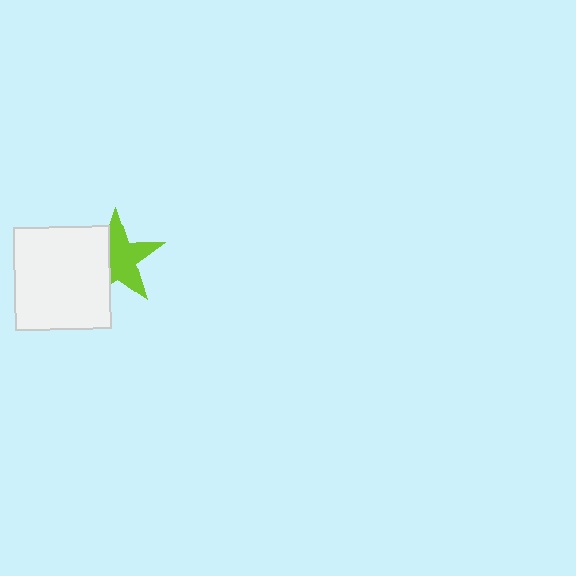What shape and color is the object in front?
The object in front is a white rectangle.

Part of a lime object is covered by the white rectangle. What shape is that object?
It is a star.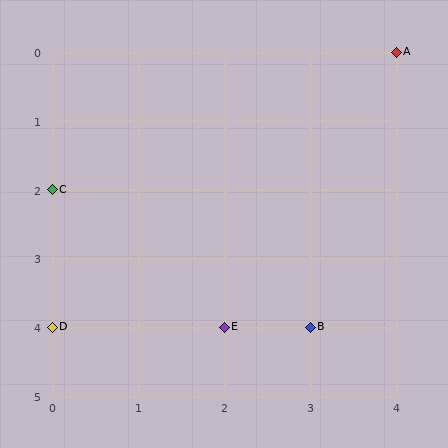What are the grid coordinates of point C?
Point C is at grid coordinates (0, 2).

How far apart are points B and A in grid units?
Points B and A are 1 column and 4 rows apart (about 4.1 grid units diagonally).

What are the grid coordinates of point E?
Point E is at grid coordinates (2, 4).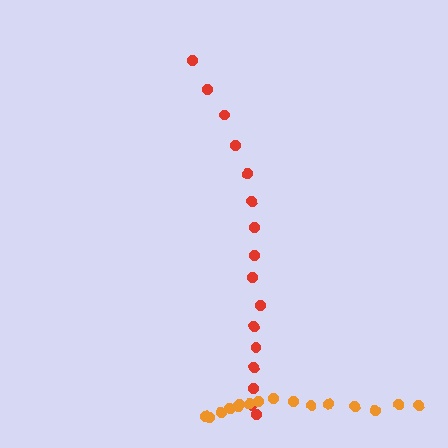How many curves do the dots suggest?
There are 2 distinct paths.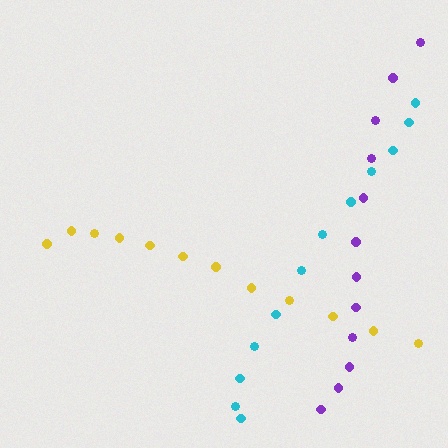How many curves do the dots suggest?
There are 3 distinct paths.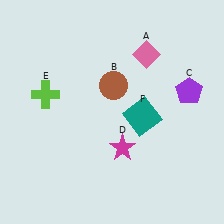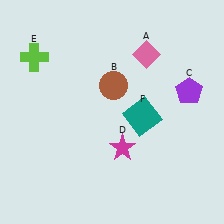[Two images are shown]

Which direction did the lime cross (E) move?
The lime cross (E) moved up.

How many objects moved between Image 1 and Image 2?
1 object moved between the two images.